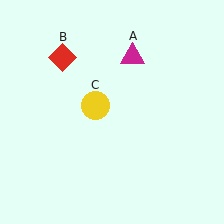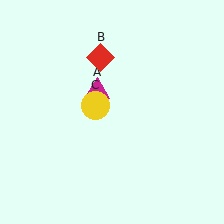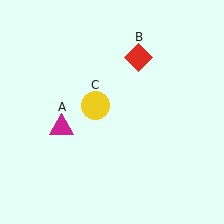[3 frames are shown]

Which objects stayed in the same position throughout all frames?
Yellow circle (object C) remained stationary.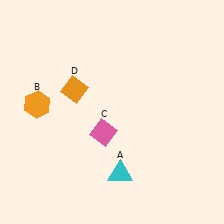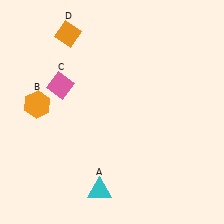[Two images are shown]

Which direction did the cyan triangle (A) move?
The cyan triangle (A) moved left.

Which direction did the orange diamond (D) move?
The orange diamond (D) moved up.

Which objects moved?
The objects that moved are: the cyan triangle (A), the pink diamond (C), the orange diamond (D).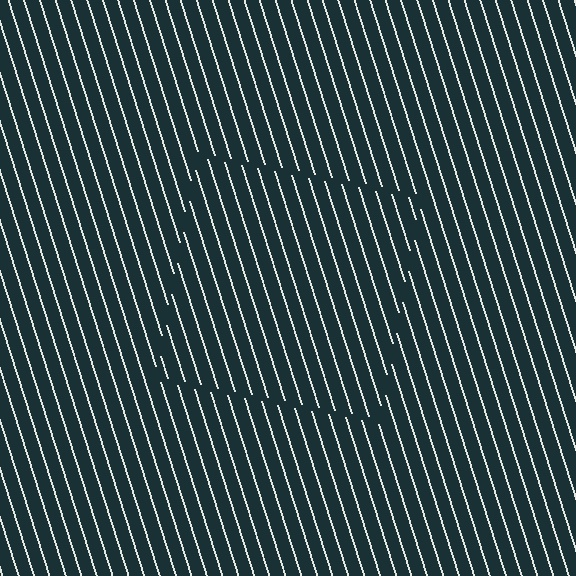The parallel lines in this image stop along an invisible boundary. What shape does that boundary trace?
An illusory square. The interior of the shape contains the same grating, shifted by half a period — the contour is defined by the phase discontinuity where line-ends from the inner and outer gratings abut.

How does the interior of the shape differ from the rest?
The interior of the shape contains the same grating, shifted by half a period — the contour is defined by the phase discontinuity where line-ends from the inner and outer gratings abut.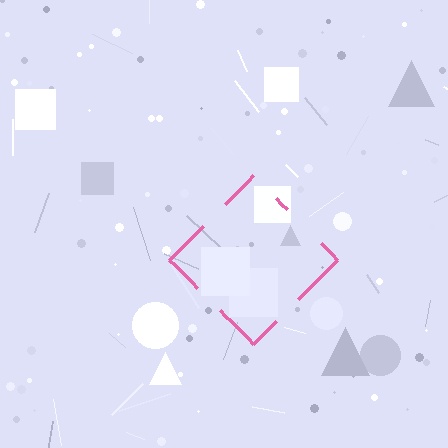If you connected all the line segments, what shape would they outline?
They would outline a diamond.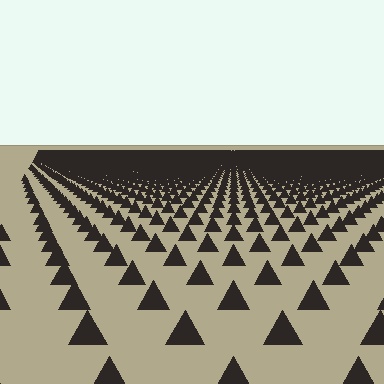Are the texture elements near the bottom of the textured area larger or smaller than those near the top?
Larger. Near the bottom, elements are closer to the viewer and appear at a bigger on-screen size.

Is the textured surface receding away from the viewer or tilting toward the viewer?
The surface is receding away from the viewer. Texture elements get smaller and denser toward the top.